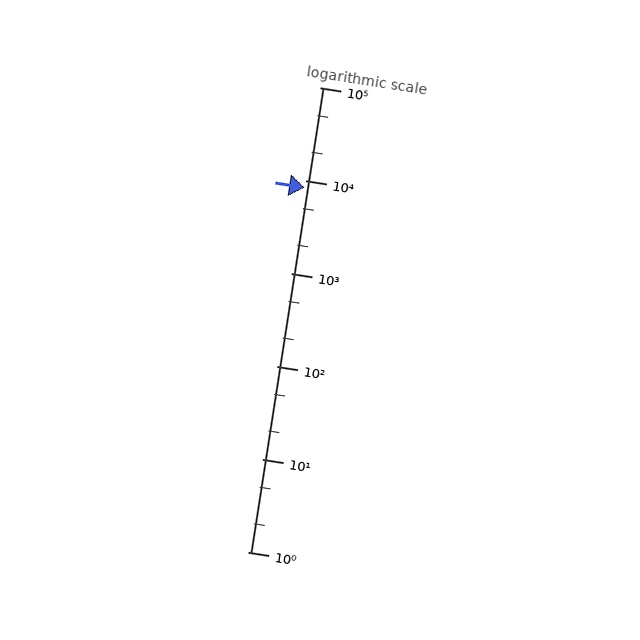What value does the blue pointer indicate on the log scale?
The pointer indicates approximately 8400.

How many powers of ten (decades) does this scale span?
The scale spans 5 decades, from 1 to 100000.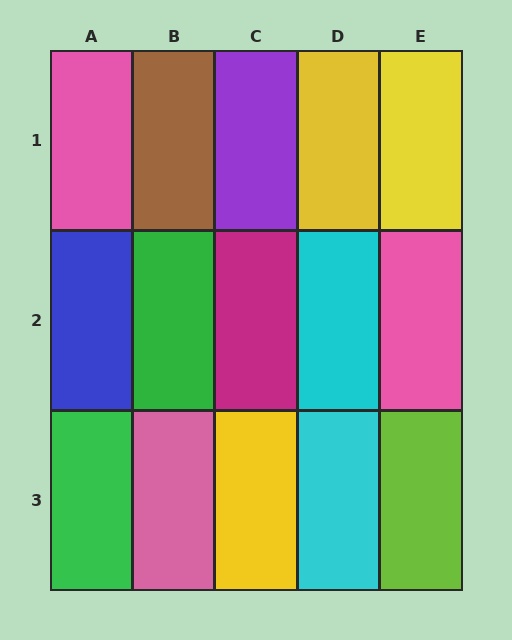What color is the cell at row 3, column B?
Pink.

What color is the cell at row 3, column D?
Cyan.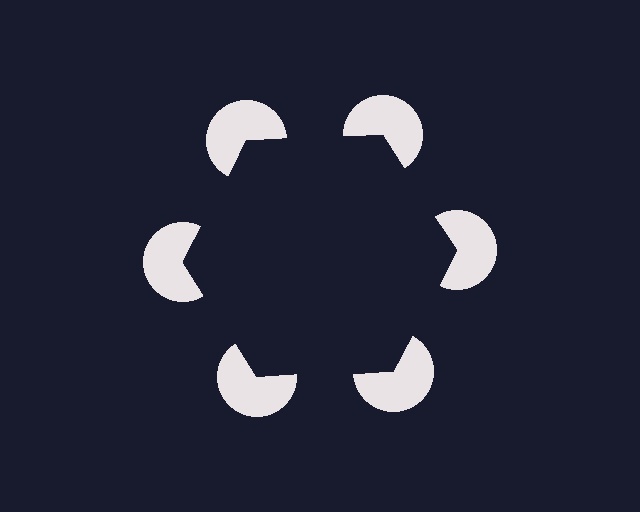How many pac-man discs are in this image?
There are 6 — one at each vertex of the illusory hexagon.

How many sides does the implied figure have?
6 sides.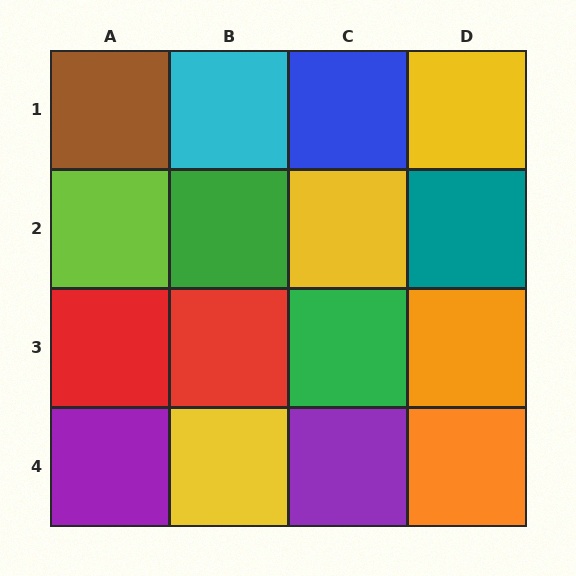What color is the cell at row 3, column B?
Red.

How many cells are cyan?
1 cell is cyan.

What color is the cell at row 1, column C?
Blue.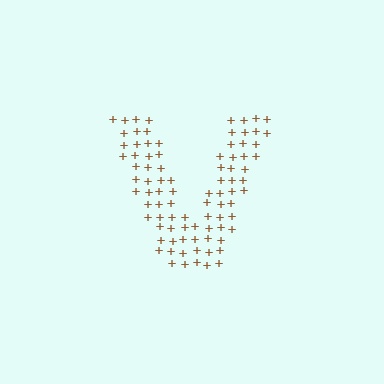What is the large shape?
The large shape is the letter V.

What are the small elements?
The small elements are plus signs.